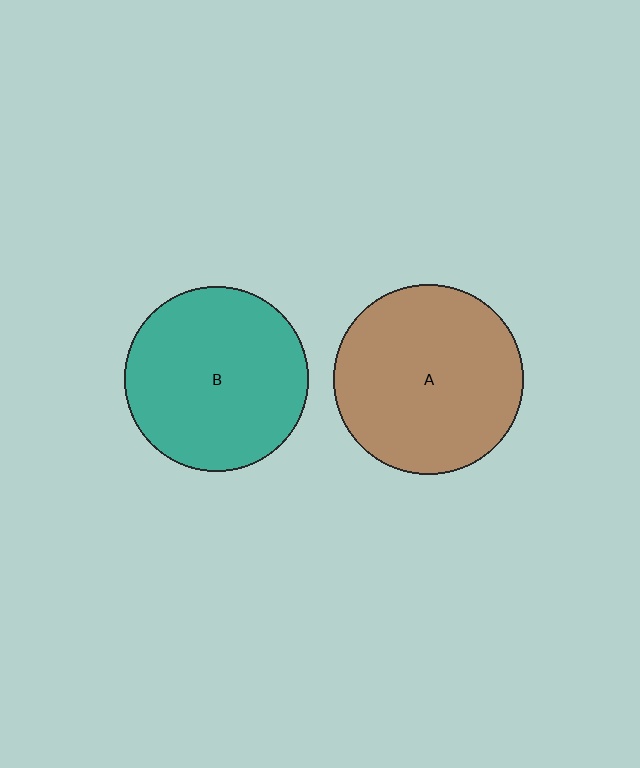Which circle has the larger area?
Circle A (brown).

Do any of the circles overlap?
No, none of the circles overlap.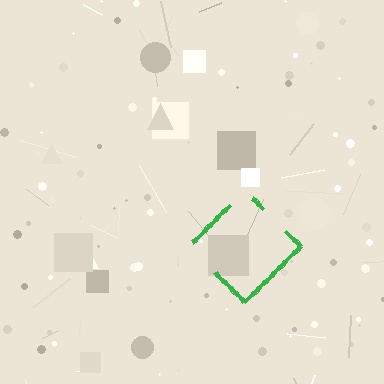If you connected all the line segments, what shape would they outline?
They would outline a diamond.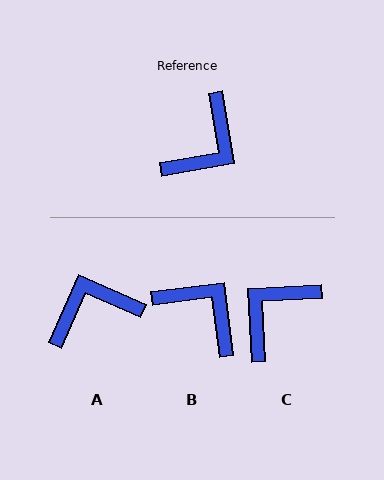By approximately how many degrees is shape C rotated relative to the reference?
Approximately 173 degrees counter-clockwise.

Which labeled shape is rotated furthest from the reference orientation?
C, about 173 degrees away.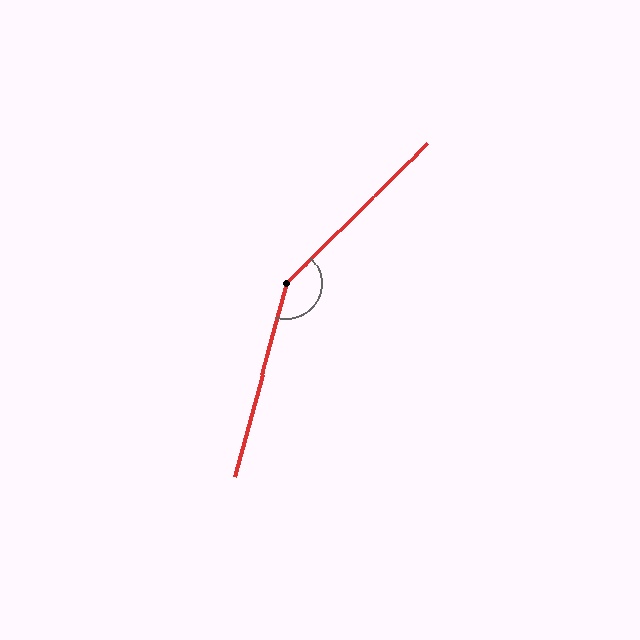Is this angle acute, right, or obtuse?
It is obtuse.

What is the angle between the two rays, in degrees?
Approximately 150 degrees.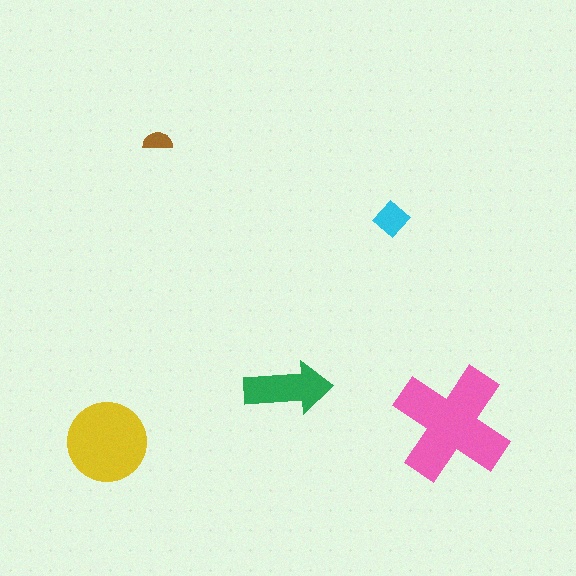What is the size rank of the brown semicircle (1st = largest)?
5th.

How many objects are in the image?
There are 5 objects in the image.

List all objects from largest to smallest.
The pink cross, the yellow circle, the green arrow, the cyan diamond, the brown semicircle.